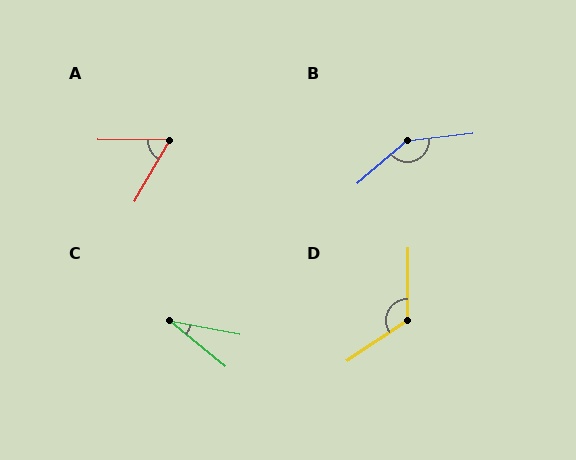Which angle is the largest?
B, at approximately 146 degrees.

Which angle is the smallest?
C, at approximately 28 degrees.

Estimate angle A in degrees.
Approximately 61 degrees.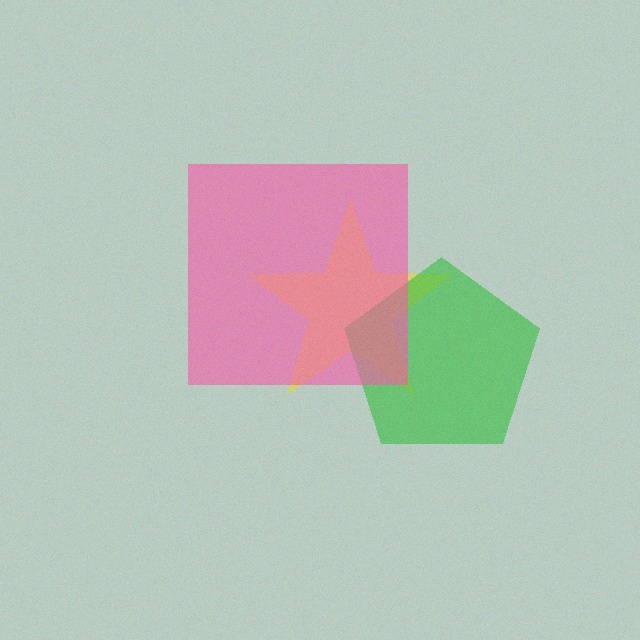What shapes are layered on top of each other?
The layered shapes are: a yellow star, a green pentagon, a pink square.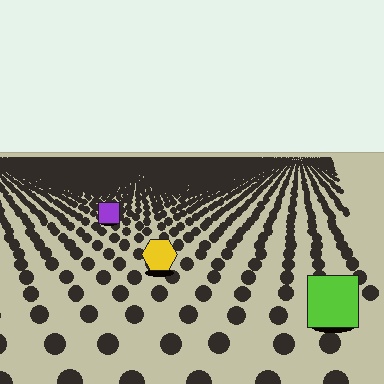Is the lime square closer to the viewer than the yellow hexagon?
Yes. The lime square is closer — you can tell from the texture gradient: the ground texture is coarser near it.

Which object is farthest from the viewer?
The purple square is farthest from the viewer. It appears smaller and the ground texture around it is denser.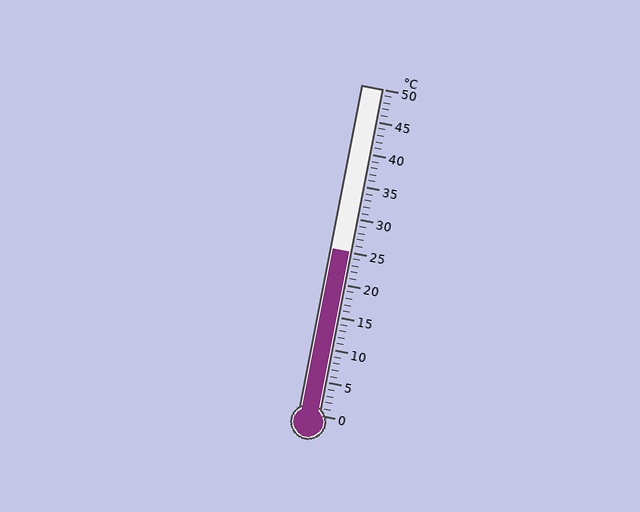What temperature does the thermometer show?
The thermometer shows approximately 25°C.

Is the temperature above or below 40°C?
The temperature is below 40°C.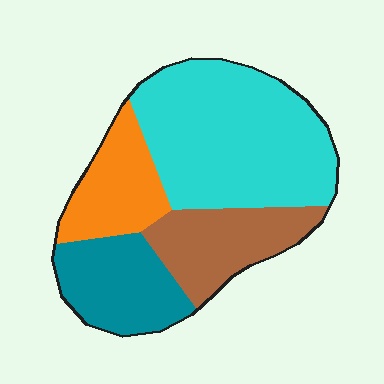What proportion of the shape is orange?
Orange takes up about one sixth (1/6) of the shape.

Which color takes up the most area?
Cyan, at roughly 45%.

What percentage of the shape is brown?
Brown takes up about one fifth (1/5) of the shape.